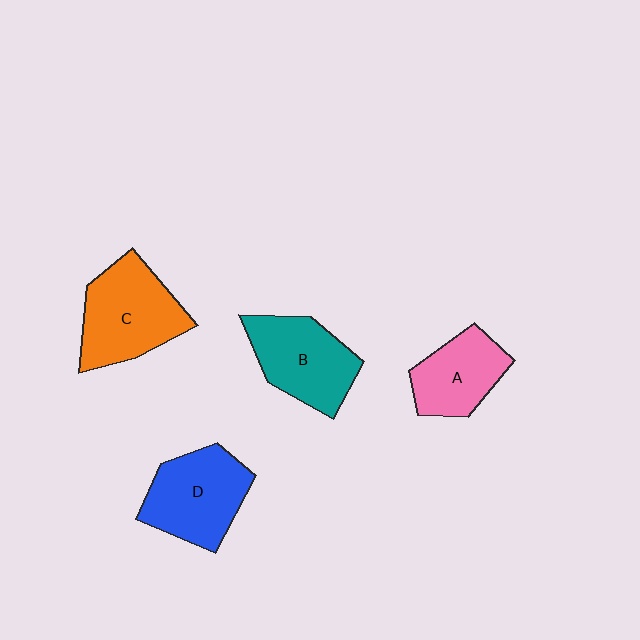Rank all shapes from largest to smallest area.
From largest to smallest: C (orange), D (blue), B (teal), A (pink).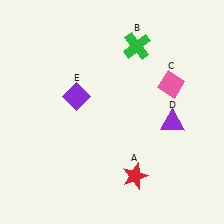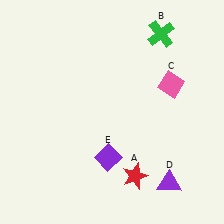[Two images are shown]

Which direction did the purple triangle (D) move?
The purple triangle (D) moved down.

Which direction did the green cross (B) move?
The green cross (B) moved right.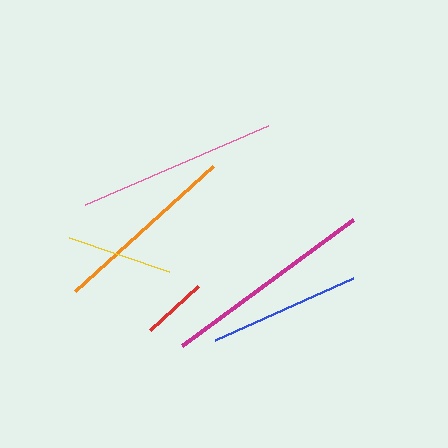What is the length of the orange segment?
The orange segment is approximately 186 pixels long.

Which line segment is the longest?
The magenta line is the longest at approximately 212 pixels.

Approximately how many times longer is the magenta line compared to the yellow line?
The magenta line is approximately 2.0 times the length of the yellow line.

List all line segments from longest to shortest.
From longest to shortest: magenta, pink, orange, blue, yellow, red.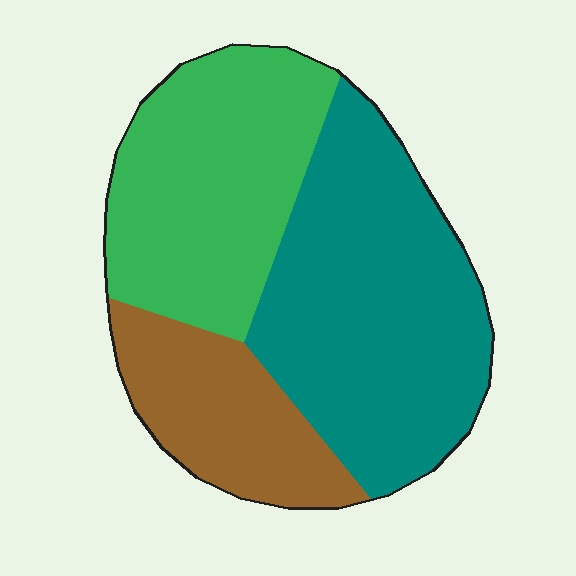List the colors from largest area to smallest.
From largest to smallest: teal, green, brown.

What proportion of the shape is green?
Green covers roughly 35% of the shape.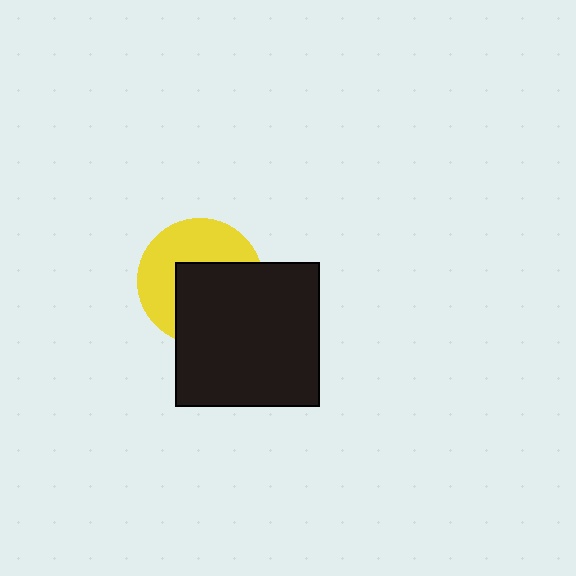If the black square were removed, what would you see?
You would see the complete yellow circle.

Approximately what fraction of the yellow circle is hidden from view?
Roughly 51% of the yellow circle is hidden behind the black square.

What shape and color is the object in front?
The object in front is a black square.